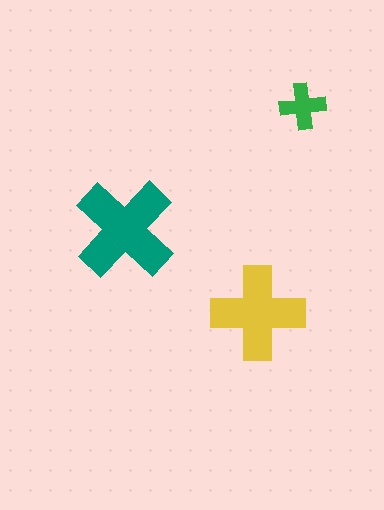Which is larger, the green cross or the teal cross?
The teal one.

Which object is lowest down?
The yellow cross is bottommost.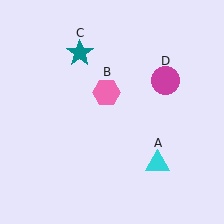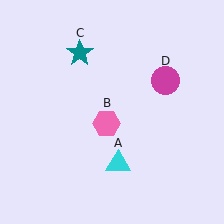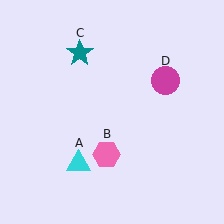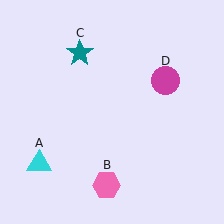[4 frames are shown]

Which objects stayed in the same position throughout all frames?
Teal star (object C) and magenta circle (object D) remained stationary.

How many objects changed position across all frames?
2 objects changed position: cyan triangle (object A), pink hexagon (object B).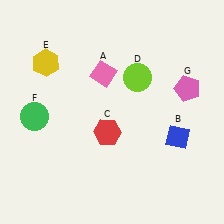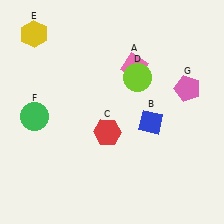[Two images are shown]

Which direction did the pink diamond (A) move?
The pink diamond (A) moved right.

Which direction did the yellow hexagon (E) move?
The yellow hexagon (E) moved up.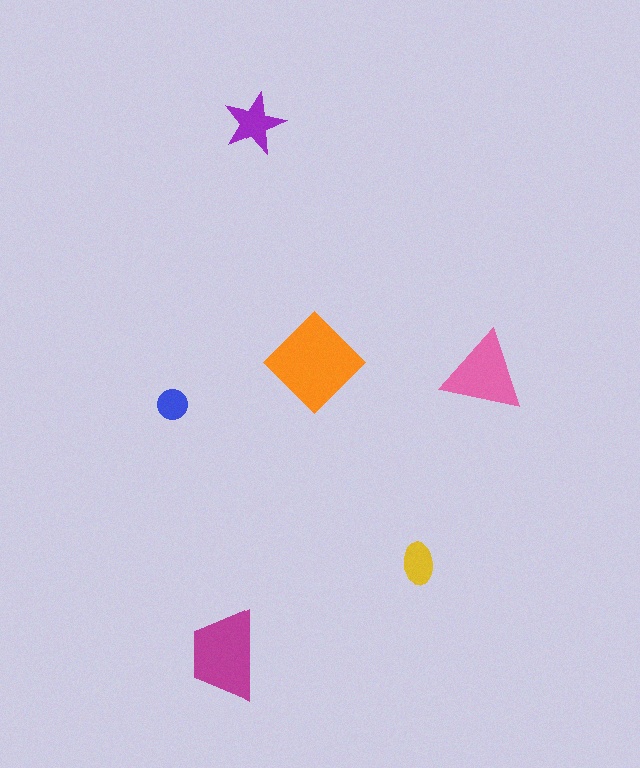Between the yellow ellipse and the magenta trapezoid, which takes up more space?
The magenta trapezoid.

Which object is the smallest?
The blue circle.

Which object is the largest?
The orange diamond.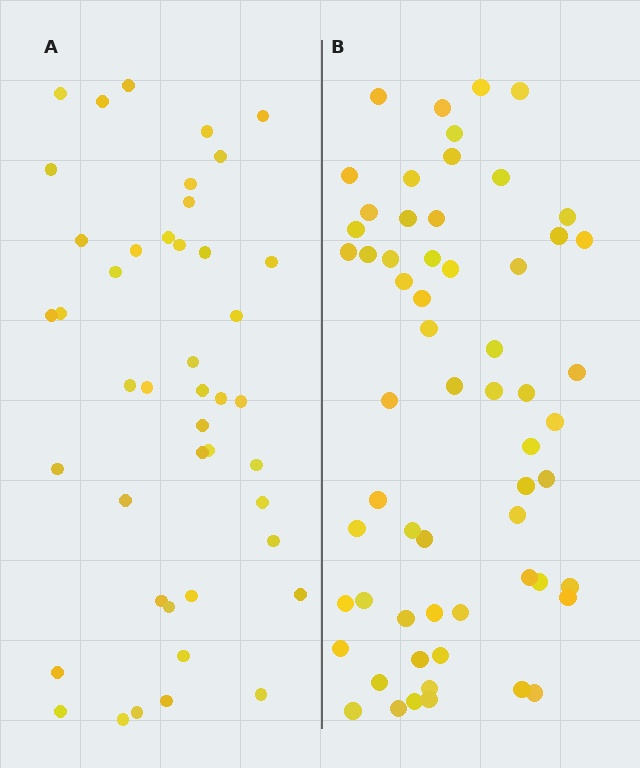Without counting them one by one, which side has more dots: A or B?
Region B (the right region) has more dots.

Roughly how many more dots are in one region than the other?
Region B has approximately 15 more dots than region A.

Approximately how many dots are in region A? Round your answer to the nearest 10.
About 40 dots. (The exact count is 44, which rounds to 40.)